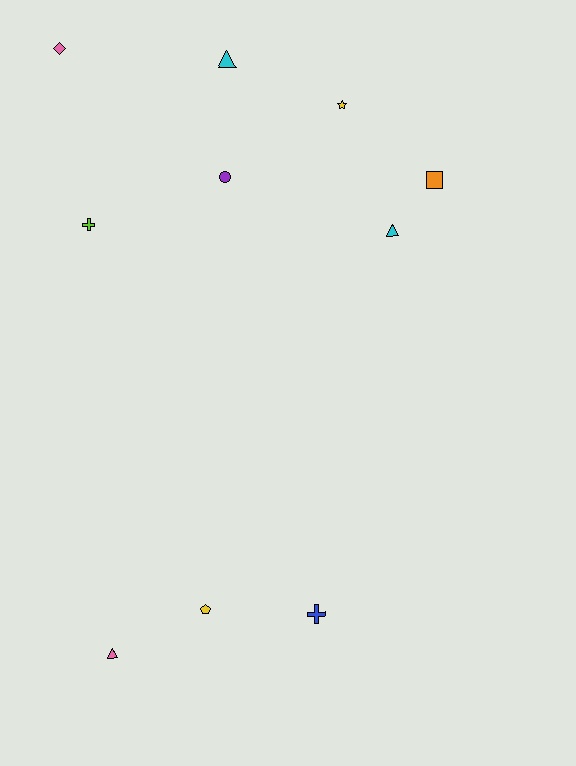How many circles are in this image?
There is 1 circle.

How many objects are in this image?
There are 10 objects.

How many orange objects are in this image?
There is 1 orange object.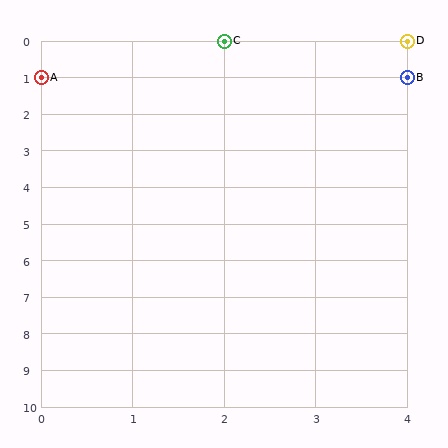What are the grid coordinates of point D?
Point D is at grid coordinates (4, 0).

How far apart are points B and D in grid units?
Points B and D are 1 row apart.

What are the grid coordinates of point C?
Point C is at grid coordinates (2, 0).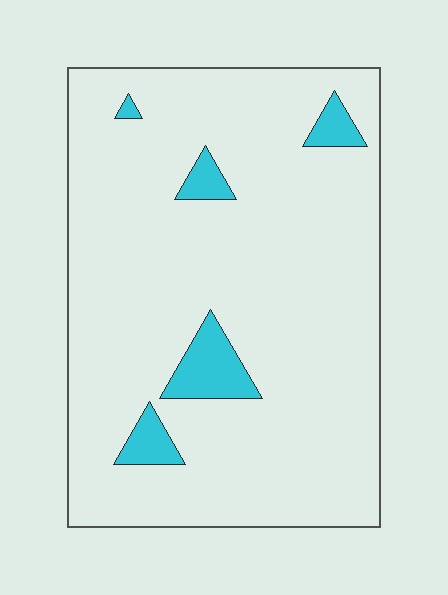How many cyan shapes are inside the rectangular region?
5.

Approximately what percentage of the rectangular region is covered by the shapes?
Approximately 10%.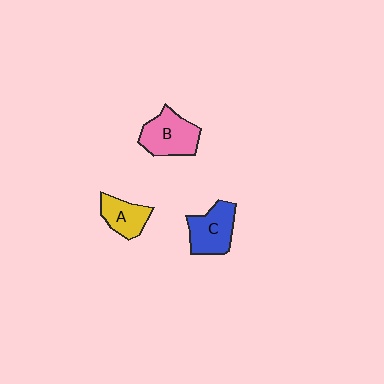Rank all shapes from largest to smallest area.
From largest to smallest: B (pink), C (blue), A (yellow).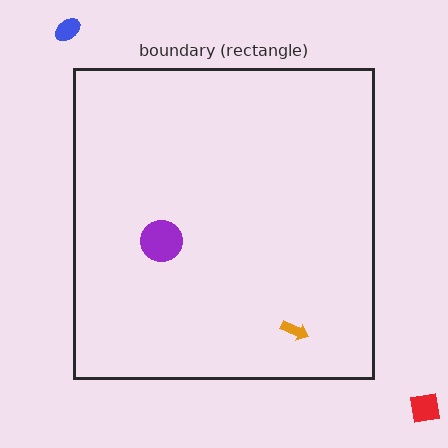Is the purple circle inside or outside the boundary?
Inside.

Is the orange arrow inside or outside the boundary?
Inside.